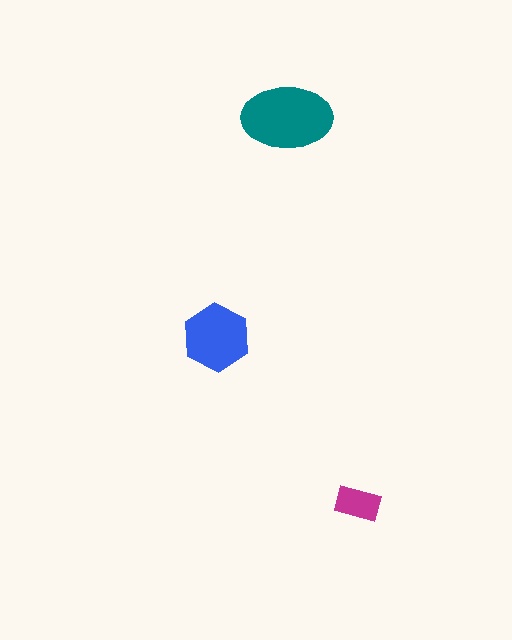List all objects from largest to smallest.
The teal ellipse, the blue hexagon, the magenta rectangle.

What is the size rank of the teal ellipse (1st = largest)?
1st.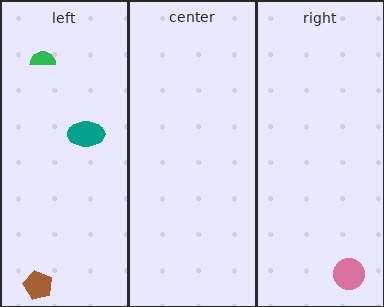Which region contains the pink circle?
The right region.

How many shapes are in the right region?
1.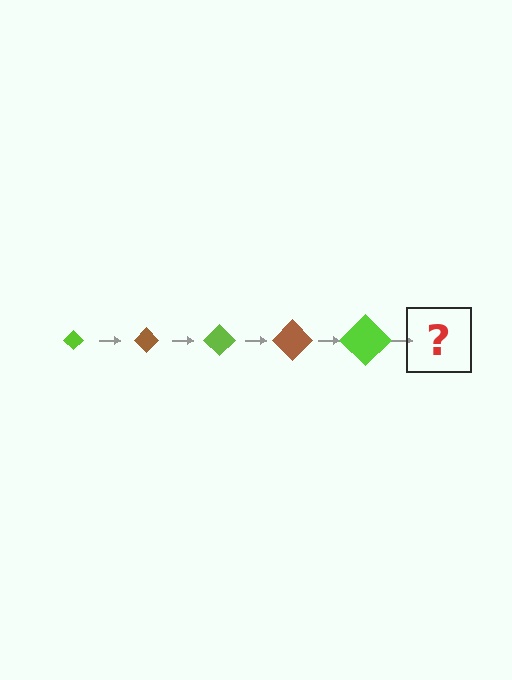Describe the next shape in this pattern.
It should be a brown diamond, larger than the previous one.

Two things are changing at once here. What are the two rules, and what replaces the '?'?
The two rules are that the diamond grows larger each step and the color cycles through lime and brown. The '?' should be a brown diamond, larger than the previous one.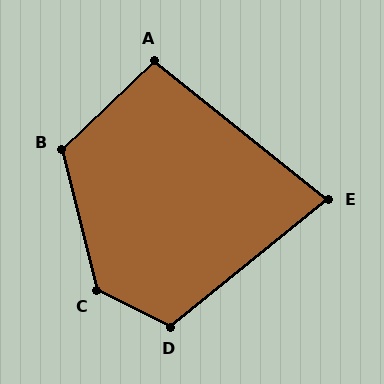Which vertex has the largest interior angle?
C, at approximately 130 degrees.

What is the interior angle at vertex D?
Approximately 115 degrees (obtuse).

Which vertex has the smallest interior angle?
E, at approximately 78 degrees.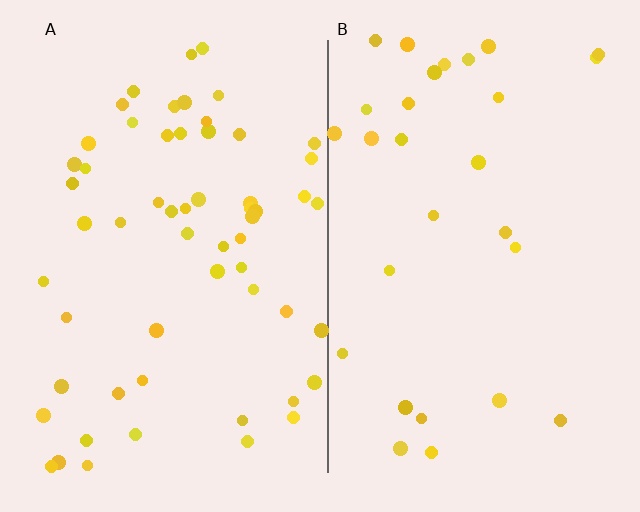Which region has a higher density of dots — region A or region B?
A (the left).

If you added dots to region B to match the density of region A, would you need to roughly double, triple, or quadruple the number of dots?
Approximately double.